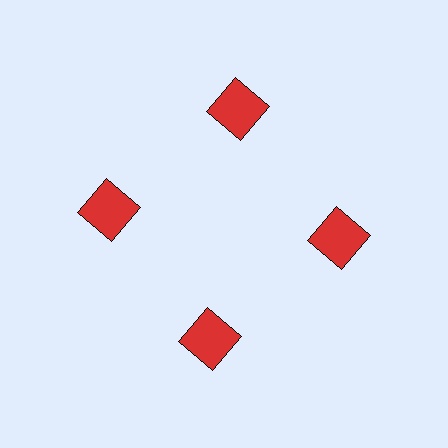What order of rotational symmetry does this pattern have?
This pattern has 4-fold rotational symmetry.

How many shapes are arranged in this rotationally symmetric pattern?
There are 4 shapes, arranged in 4 groups of 1.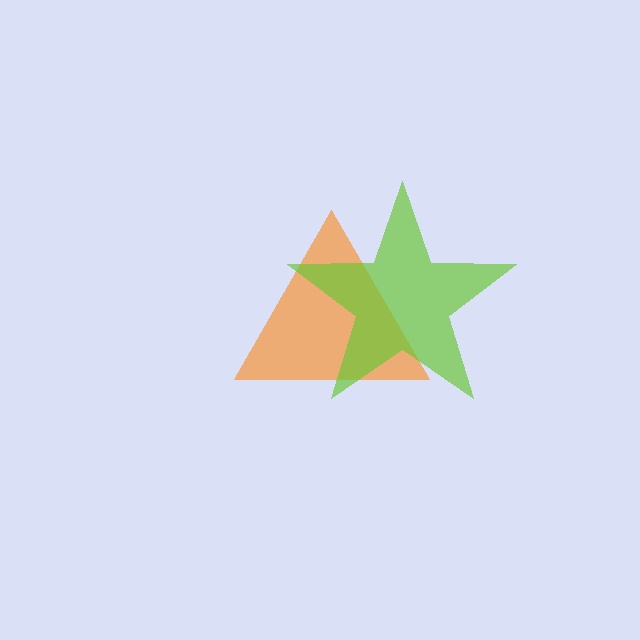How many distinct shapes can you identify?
There are 2 distinct shapes: an orange triangle, a lime star.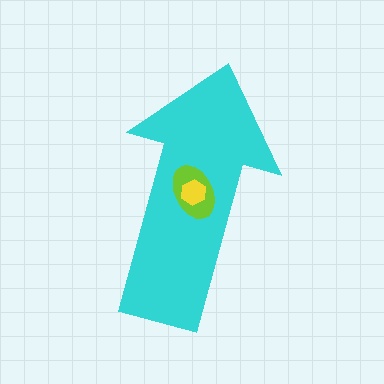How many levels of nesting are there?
3.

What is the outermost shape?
The cyan arrow.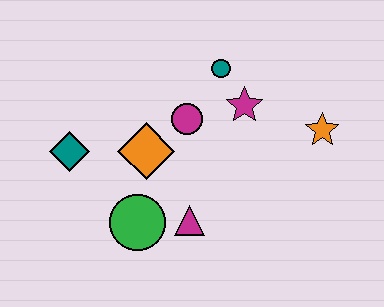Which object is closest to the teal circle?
The magenta star is closest to the teal circle.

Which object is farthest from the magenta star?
The teal diamond is farthest from the magenta star.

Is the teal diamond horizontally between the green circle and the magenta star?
No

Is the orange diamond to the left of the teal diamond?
No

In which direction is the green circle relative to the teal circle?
The green circle is below the teal circle.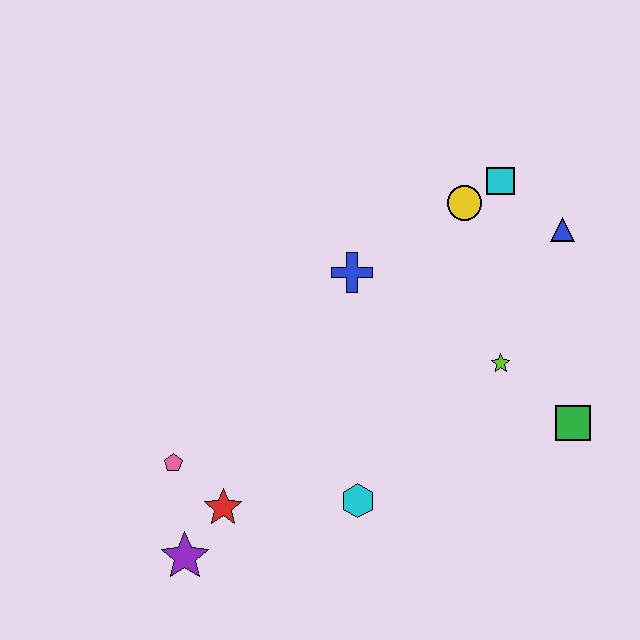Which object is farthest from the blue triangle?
The purple star is farthest from the blue triangle.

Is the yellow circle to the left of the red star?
No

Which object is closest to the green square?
The lime star is closest to the green square.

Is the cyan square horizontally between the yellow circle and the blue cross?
No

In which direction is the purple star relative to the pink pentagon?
The purple star is below the pink pentagon.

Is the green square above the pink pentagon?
Yes